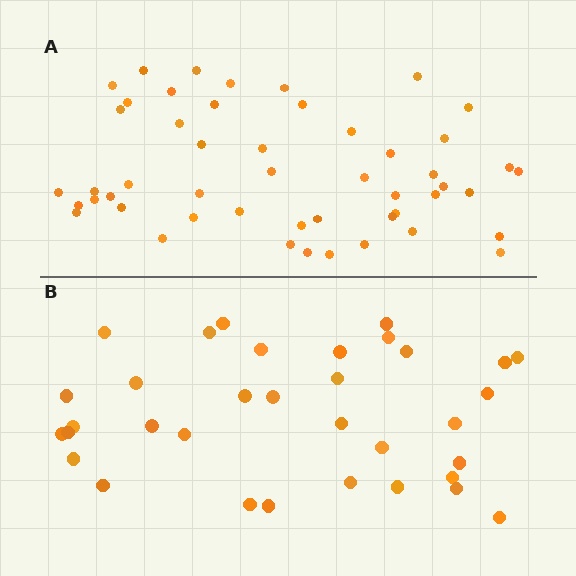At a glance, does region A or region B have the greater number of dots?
Region A (the top region) has more dots.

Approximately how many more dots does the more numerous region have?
Region A has approximately 15 more dots than region B.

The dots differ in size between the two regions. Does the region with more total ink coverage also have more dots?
No. Region B has more total ink coverage because its dots are larger, but region A actually contains more individual dots. Total area can be misleading — the number of items is what matters here.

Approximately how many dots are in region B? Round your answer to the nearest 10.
About 30 dots. (The exact count is 34, which rounds to 30.)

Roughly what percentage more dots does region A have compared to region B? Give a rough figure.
About 45% more.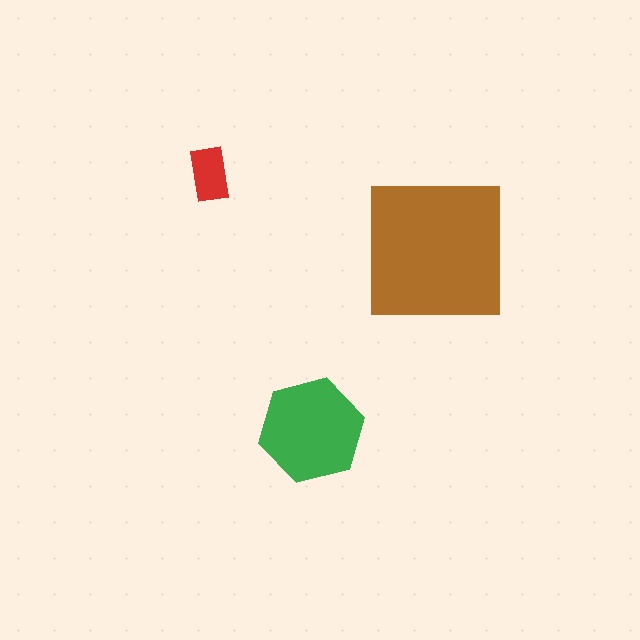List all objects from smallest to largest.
The red rectangle, the green hexagon, the brown square.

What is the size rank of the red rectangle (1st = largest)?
3rd.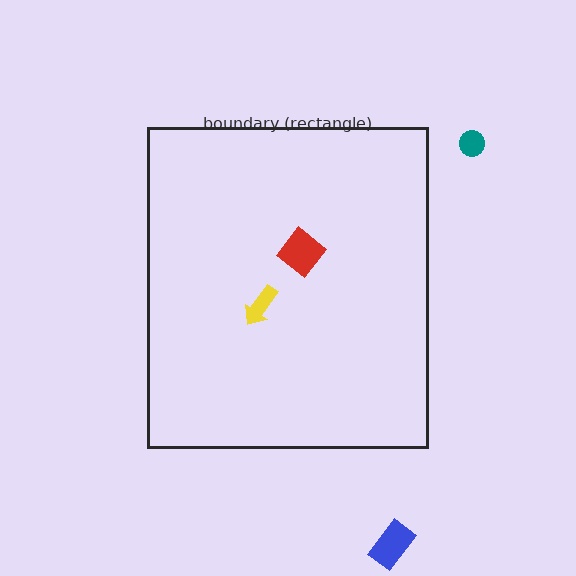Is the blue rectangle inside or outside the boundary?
Outside.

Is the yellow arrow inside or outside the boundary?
Inside.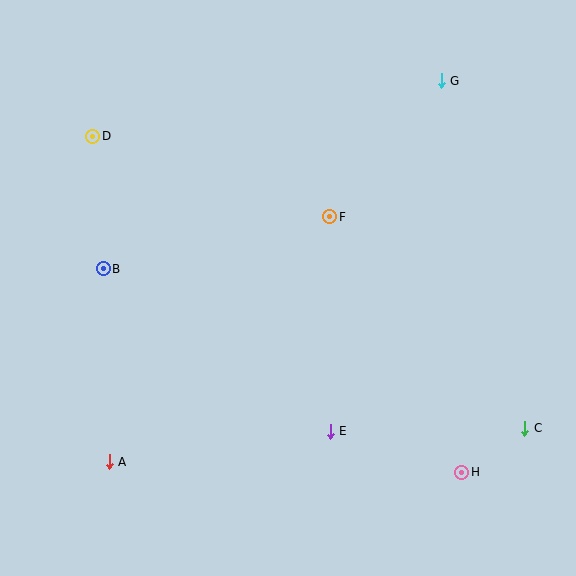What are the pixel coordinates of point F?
Point F is at (330, 217).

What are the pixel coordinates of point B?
Point B is at (103, 269).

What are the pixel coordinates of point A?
Point A is at (109, 462).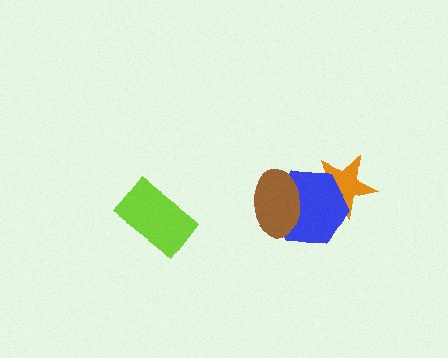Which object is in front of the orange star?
The blue hexagon is in front of the orange star.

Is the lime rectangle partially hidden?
No, no other shape covers it.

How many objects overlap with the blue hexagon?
2 objects overlap with the blue hexagon.